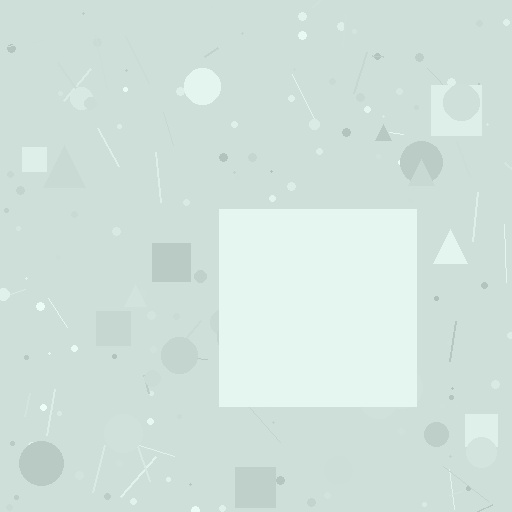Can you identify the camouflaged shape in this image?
The camouflaged shape is a square.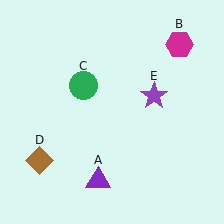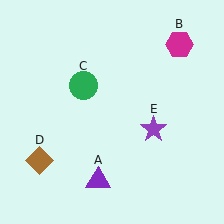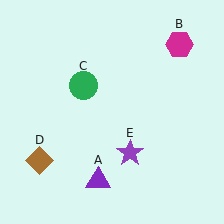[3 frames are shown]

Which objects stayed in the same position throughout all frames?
Purple triangle (object A) and magenta hexagon (object B) and green circle (object C) and brown diamond (object D) remained stationary.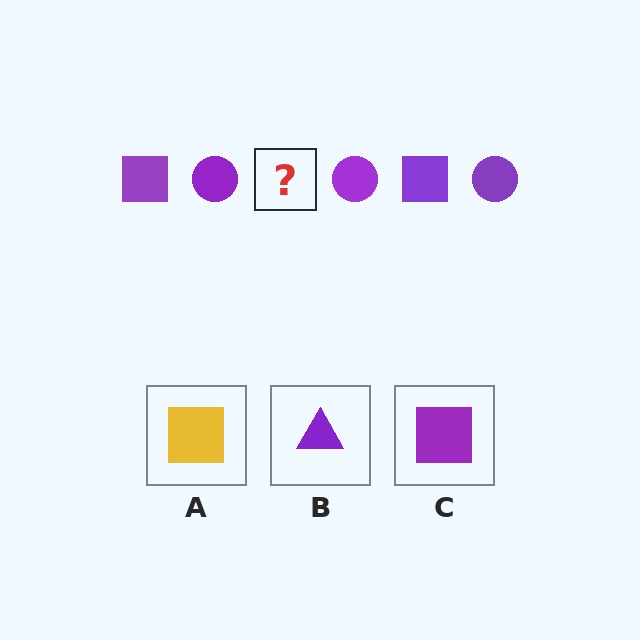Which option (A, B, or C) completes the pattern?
C.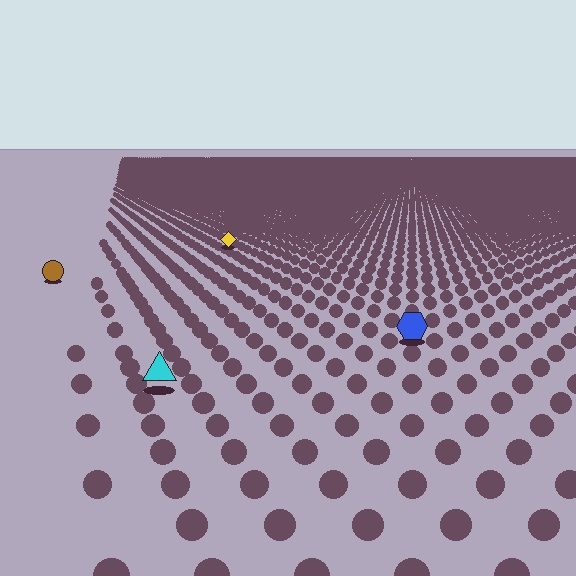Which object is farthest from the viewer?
The yellow diamond is farthest from the viewer. It appears smaller and the ground texture around it is denser.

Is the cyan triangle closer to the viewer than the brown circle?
Yes. The cyan triangle is closer — you can tell from the texture gradient: the ground texture is coarser near it.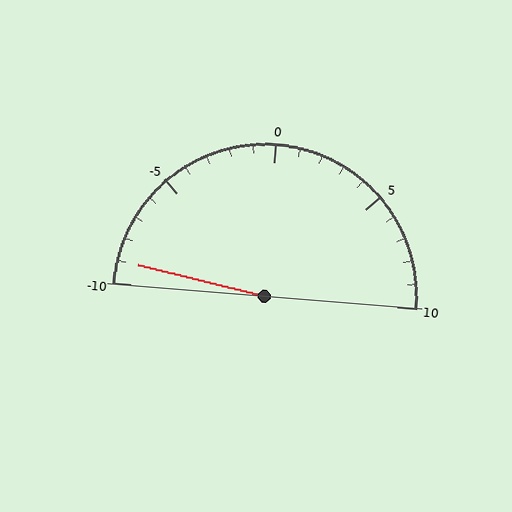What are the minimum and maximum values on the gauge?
The gauge ranges from -10 to 10.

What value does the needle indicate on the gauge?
The needle indicates approximately -9.